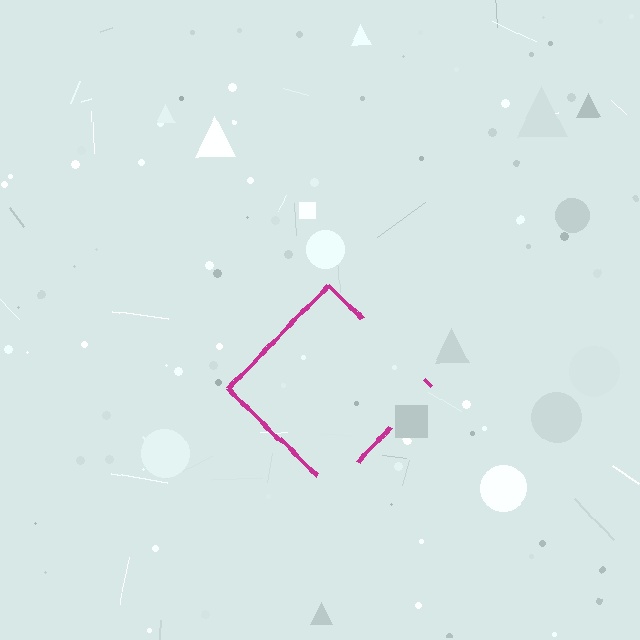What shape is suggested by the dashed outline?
The dashed outline suggests a diamond.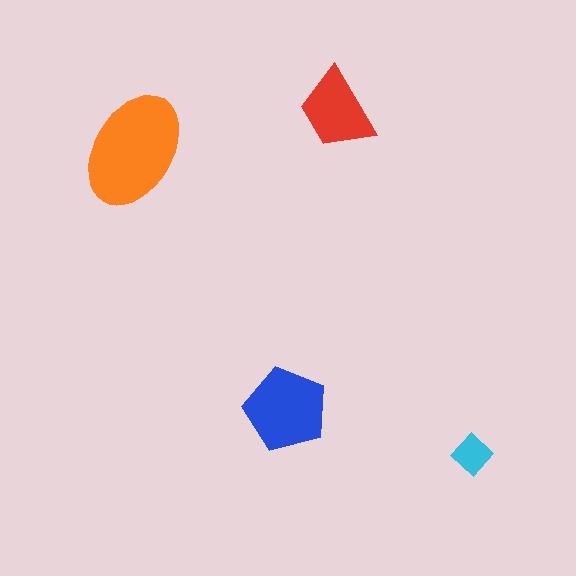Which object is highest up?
The red trapezoid is topmost.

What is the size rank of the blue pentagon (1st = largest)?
2nd.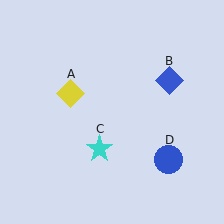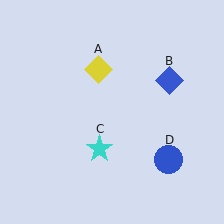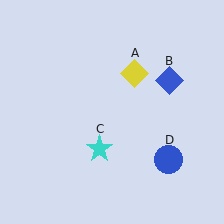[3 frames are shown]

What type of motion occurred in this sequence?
The yellow diamond (object A) rotated clockwise around the center of the scene.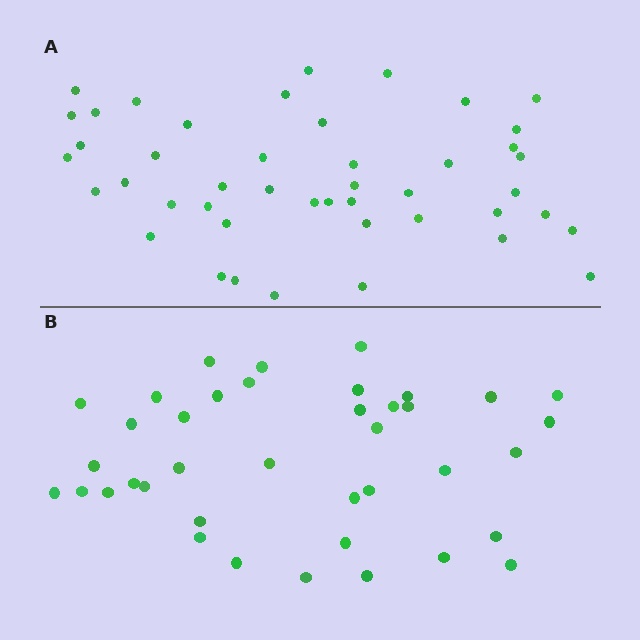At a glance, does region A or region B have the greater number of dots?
Region A (the top region) has more dots.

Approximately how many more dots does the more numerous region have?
Region A has about 6 more dots than region B.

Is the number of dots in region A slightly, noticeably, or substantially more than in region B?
Region A has only slightly more — the two regions are fairly close. The ratio is roughly 1.2 to 1.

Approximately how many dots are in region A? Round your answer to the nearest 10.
About 40 dots. (The exact count is 45, which rounds to 40.)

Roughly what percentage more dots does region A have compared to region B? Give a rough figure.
About 15% more.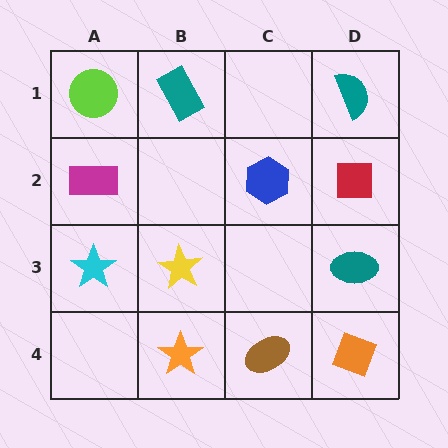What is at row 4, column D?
An orange diamond.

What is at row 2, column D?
A red square.